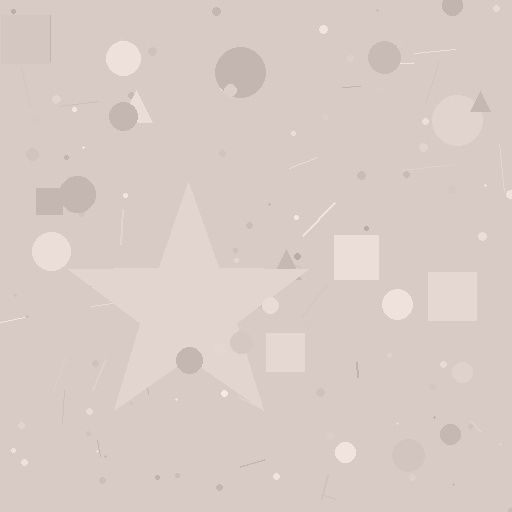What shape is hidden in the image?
A star is hidden in the image.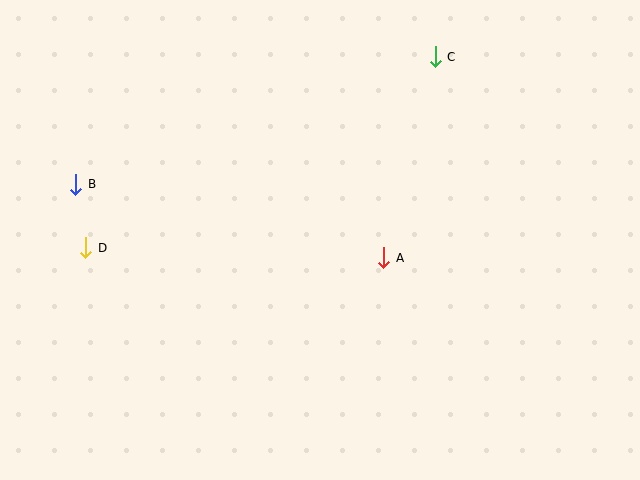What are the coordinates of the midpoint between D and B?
The midpoint between D and B is at (81, 216).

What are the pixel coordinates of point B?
Point B is at (76, 184).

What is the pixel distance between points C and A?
The distance between C and A is 208 pixels.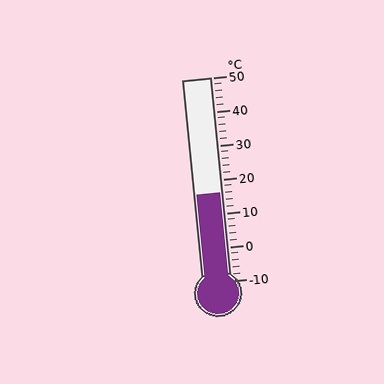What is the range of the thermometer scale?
The thermometer scale ranges from -10°C to 50°C.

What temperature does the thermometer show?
The thermometer shows approximately 16°C.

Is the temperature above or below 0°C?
The temperature is above 0°C.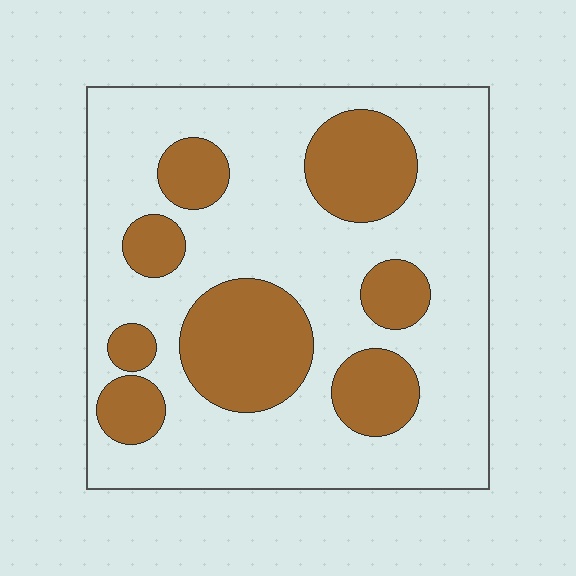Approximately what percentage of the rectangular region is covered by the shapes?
Approximately 30%.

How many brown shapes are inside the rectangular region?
8.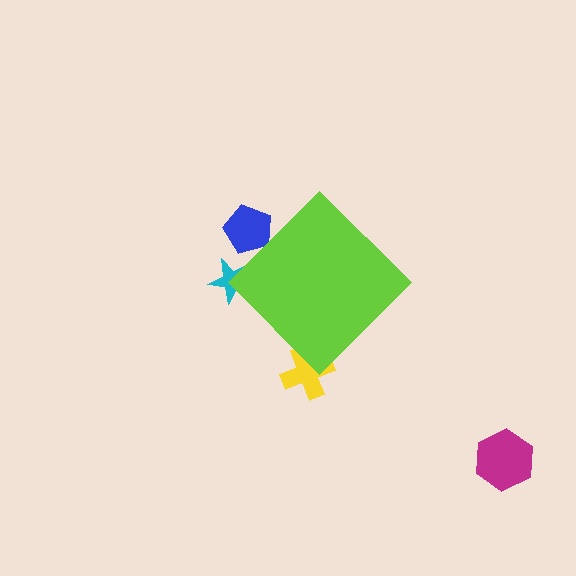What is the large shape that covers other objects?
A lime diamond.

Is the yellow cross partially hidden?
Yes, the yellow cross is partially hidden behind the lime diamond.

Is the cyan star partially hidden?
Yes, the cyan star is partially hidden behind the lime diamond.